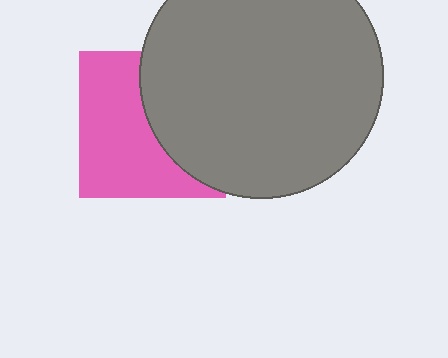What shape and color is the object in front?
The object in front is a gray circle.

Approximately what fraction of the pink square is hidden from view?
Roughly 45% of the pink square is hidden behind the gray circle.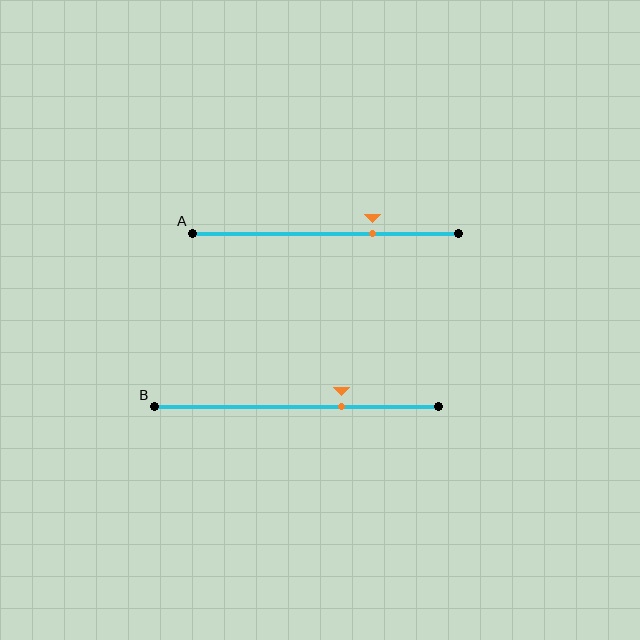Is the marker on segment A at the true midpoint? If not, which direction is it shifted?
No, the marker on segment A is shifted to the right by about 18% of the segment length.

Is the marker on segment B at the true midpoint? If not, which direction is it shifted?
No, the marker on segment B is shifted to the right by about 16% of the segment length.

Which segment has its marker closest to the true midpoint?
Segment B has its marker closest to the true midpoint.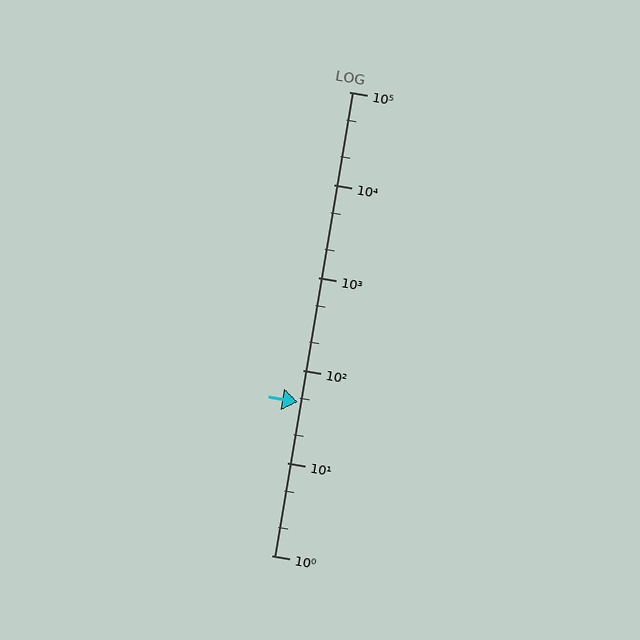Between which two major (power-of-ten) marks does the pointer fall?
The pointer is between 10 and 100.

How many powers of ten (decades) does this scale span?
The scale spans 5 decades, from 1 to 100000.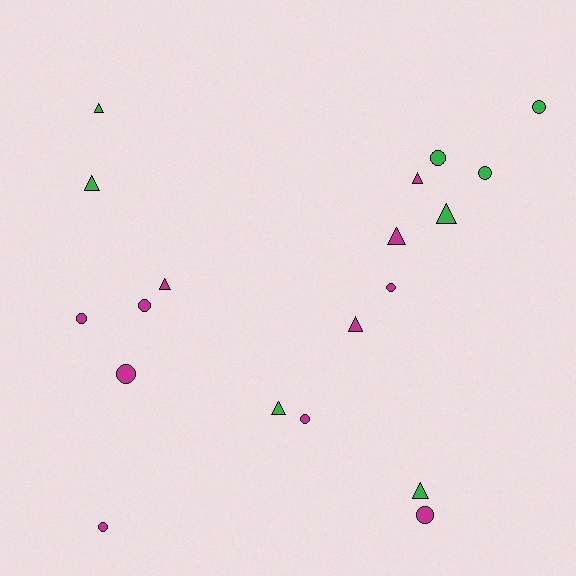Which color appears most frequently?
Magenta, with 11 objects.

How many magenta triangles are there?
There are 4 magenta triangles.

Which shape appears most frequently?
Circle, with 10 objects.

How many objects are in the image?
There are 19 objects.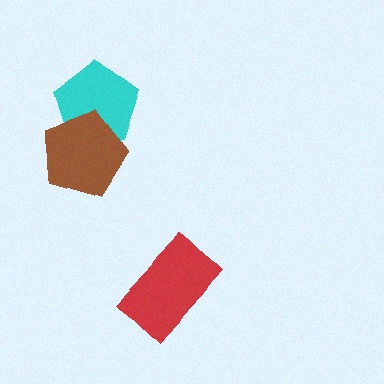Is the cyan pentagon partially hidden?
Yes, it is partially covered by another shape.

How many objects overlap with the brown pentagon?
1 object overlaps with the brown pentagon.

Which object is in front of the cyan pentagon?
The brown pentagon is in front of the cyan pentagon.